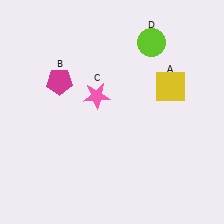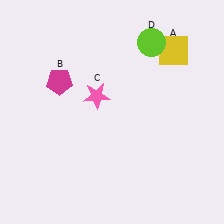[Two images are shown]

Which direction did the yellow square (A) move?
The yellow square (A) moved up.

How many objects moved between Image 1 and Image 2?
1 object moved between the two images.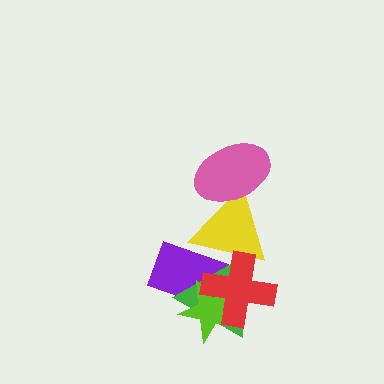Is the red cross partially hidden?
No, no other shape covers it.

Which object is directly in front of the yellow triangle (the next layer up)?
The red cross is directly in front of the yellow triangle.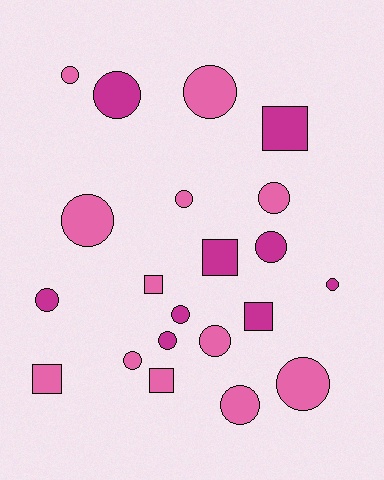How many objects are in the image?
There are 21 objects.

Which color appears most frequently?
Pink, with 12 objects.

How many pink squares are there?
There are 3 pink squares.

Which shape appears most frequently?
Circle, with 15 objects.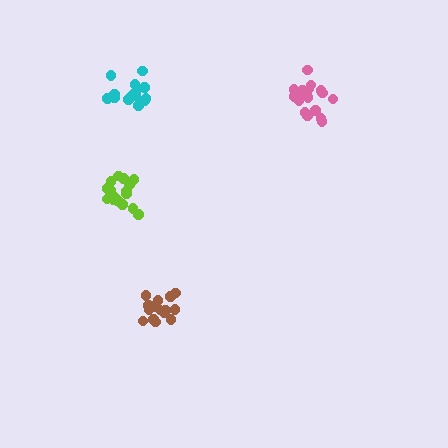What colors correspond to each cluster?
The clusters are colored: brown, cyan, lime, pink.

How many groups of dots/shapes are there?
There are 4 groups.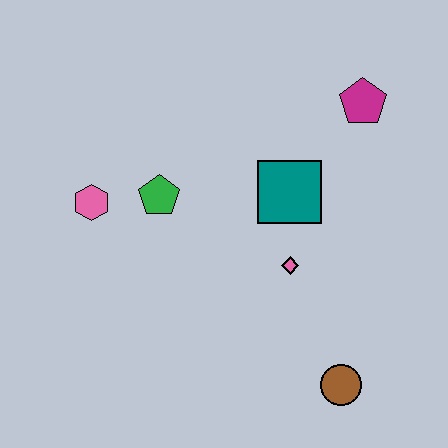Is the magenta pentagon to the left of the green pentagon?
No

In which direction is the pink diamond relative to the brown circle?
The pink diamond is above the brown circle.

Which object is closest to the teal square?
The pink diamond is closest to the teal square.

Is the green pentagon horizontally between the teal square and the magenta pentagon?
No